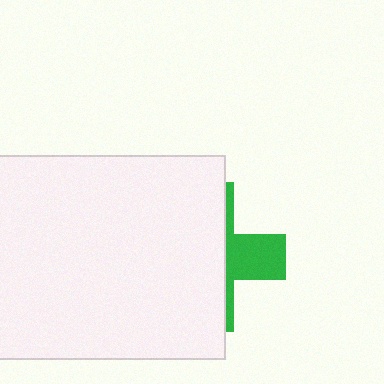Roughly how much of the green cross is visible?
A small part of it is visible (roughly 31%).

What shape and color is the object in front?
The object in front is a white rectangle.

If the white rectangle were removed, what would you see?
You would see the complete green cross.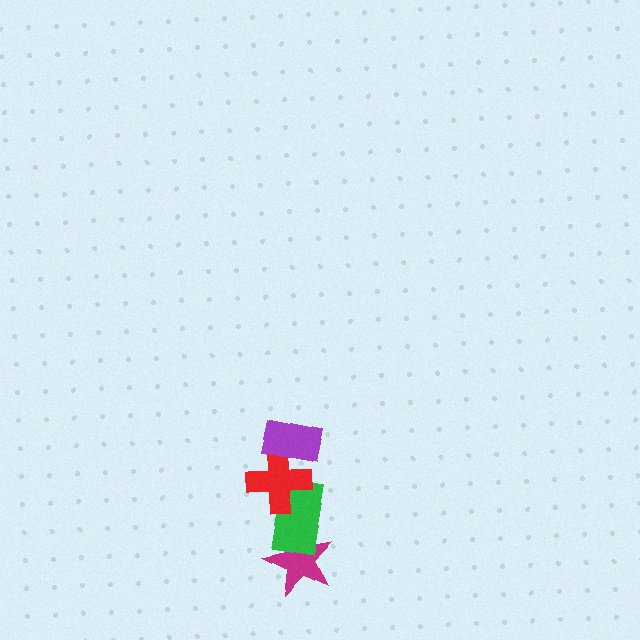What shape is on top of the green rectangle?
The red cross is on top of the green rectangle.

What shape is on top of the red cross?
The purple rectangle is on top of the red cross.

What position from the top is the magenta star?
The magenta star is 4th from the top.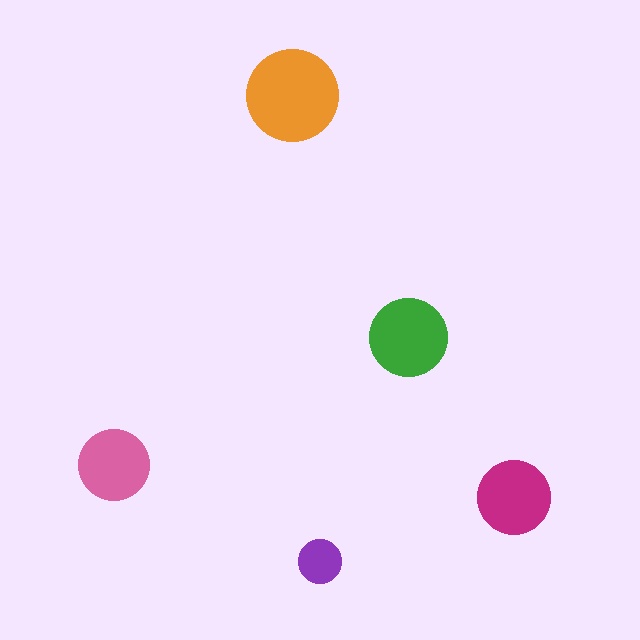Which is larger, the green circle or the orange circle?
The orange one.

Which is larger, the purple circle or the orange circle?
The orange one.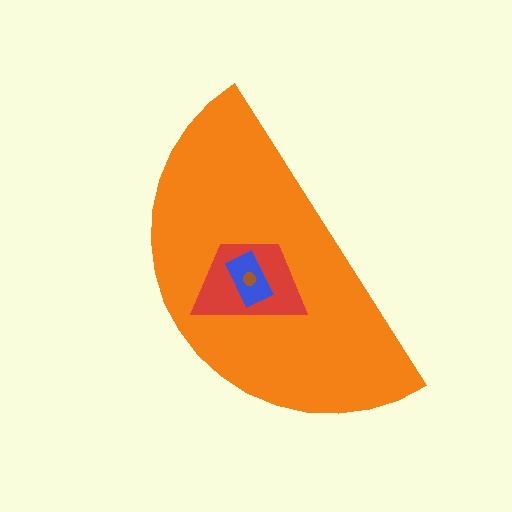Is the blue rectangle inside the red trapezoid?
Yes.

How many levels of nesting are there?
4.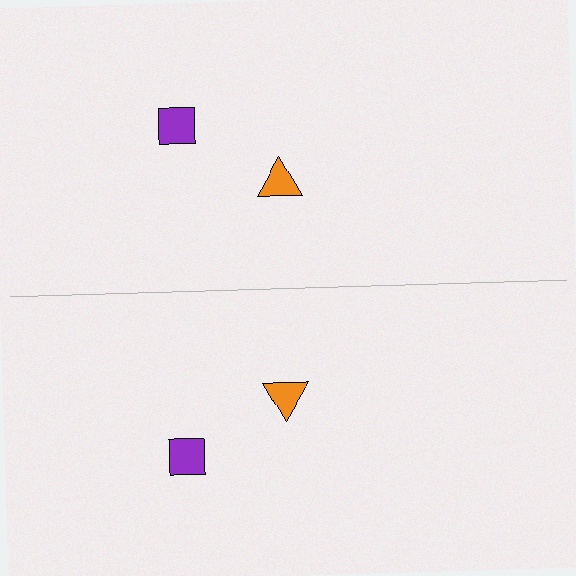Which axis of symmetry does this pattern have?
The pattern has a horizontal axis of symmetry running through the center of the image.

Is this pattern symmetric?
Yes, this pattern has bilateral (reflection) symmetry.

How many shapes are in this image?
There are 4 shapes in this image.